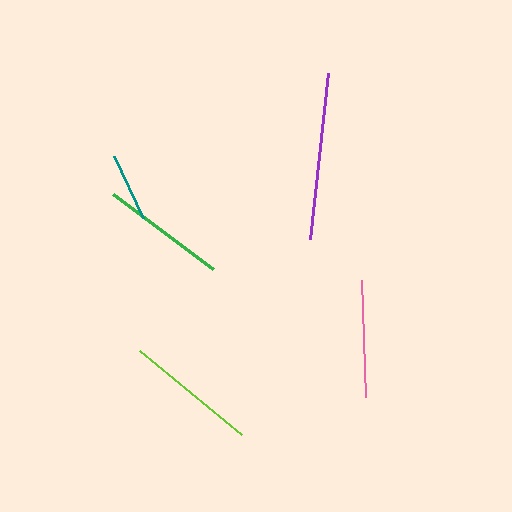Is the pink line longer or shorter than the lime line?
The lime line is longer than the pink line.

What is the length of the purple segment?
The purple segment is approximately 167 pixels long.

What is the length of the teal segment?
The teal segment is approximately 69 pixels long.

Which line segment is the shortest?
The teal line is the shortest at approximately 69 pixels.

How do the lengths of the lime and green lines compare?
The lime and green lines are approximately the same length.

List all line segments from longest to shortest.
From longest to shortest: purple, lime, green, pink, teal.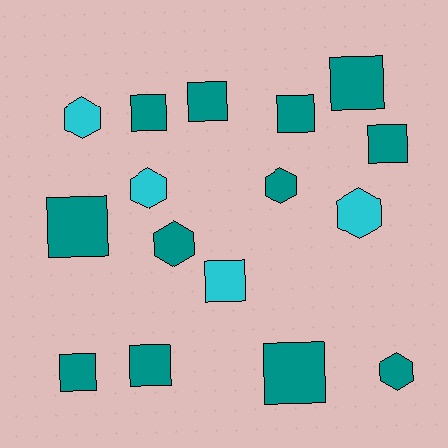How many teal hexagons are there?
There are 3 teal hexagons.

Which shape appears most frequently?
Square, with 10 objects.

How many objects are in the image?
There are 16 objects.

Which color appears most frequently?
Teal, with 12 objects.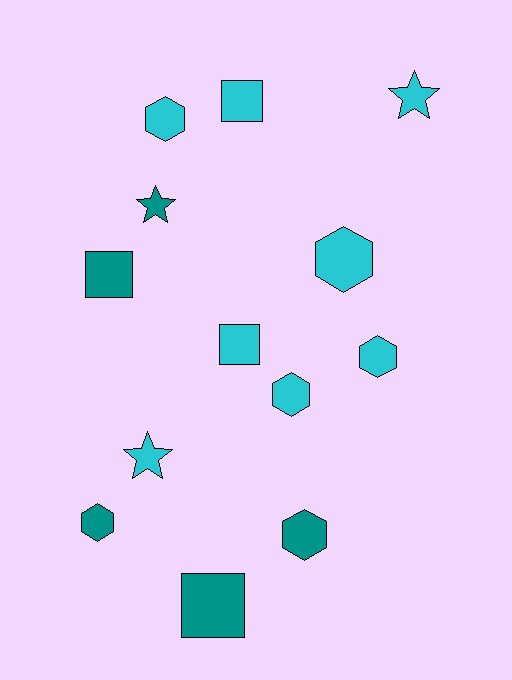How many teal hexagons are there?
There are 2 teal hexagons.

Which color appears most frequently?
Cyan, with 8 objects.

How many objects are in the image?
There are 13 objects.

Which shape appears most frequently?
Hexagon, with 6 objects.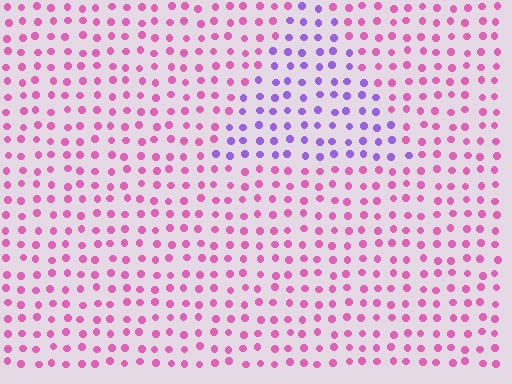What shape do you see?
I see a triangle.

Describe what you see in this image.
The image is filled with small pink elements in a uniform arrangement. A triangle-shaped region is visible where the elements are tinted to a slightly different hue, forming a subtle color boundary.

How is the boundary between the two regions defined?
The boundary is defined purely by a slight shift in hue (about 53 degrees). Spacing, size, and orientation are identical on both sides.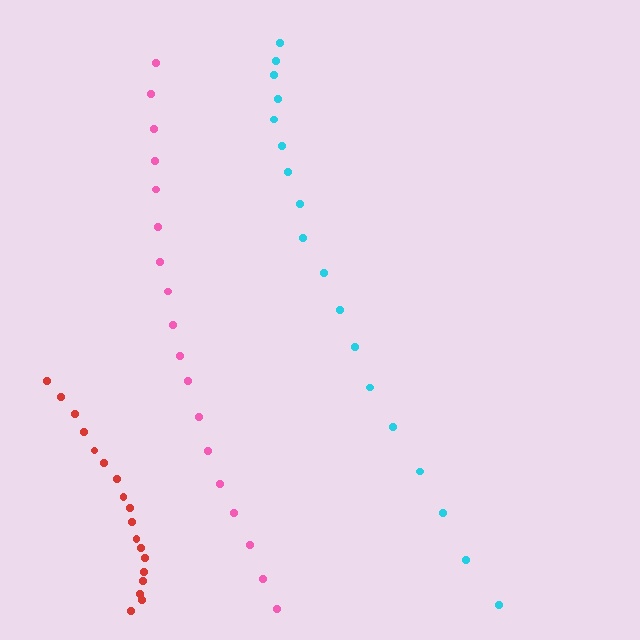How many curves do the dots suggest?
There are 3 distinct paths.